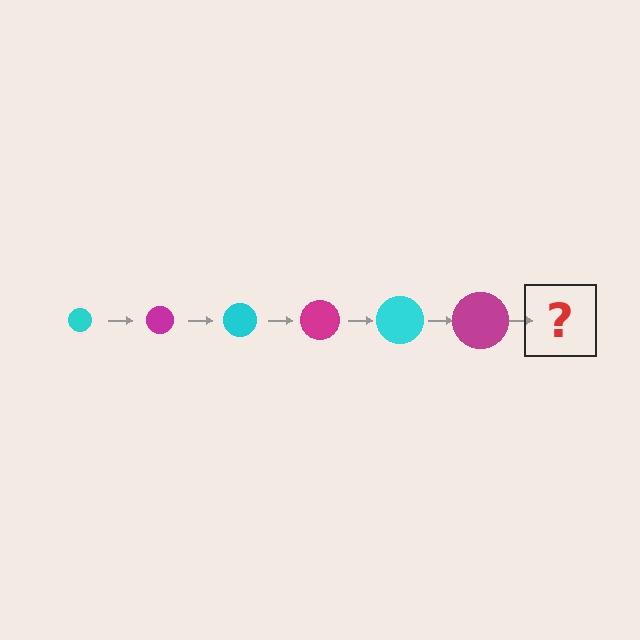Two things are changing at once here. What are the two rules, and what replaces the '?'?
The two rules are that the circle grows larger each step and the color cycles through cyan and magenta. The '?' should be a cyan circle, larger than the previous one.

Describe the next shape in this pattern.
It should be a cyan circle, larger than the previous one.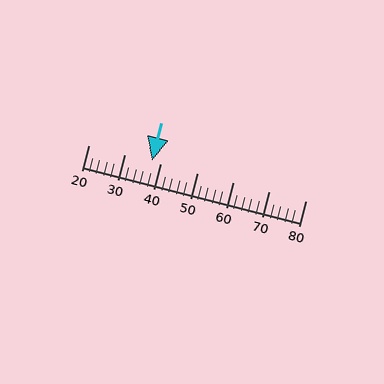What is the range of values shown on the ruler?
The ruler shows values from 20 to 80.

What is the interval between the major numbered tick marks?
The major tick marks are spaced 10 units apart.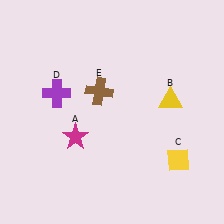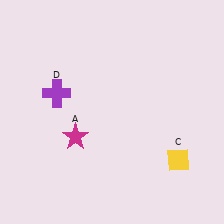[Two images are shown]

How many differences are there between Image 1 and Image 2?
There are 2 differences between the two images.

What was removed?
The yellow triangle (B), the brown cross (E) were removed in Image 2.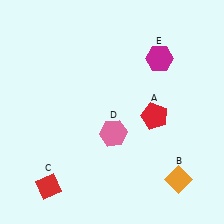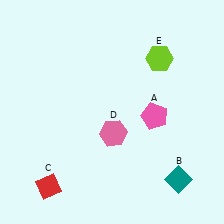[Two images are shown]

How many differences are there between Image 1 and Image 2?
There are 3 differences between the two images.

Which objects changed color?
A changed from red to pink. B changed from orange to teal. E changed from magenta to lime.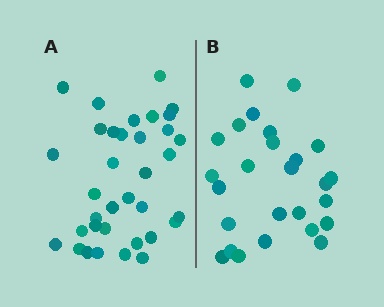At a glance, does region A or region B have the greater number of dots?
Region A (the left region) has more dots.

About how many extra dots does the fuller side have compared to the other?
Region A has roughly 8 or so more dots than region B.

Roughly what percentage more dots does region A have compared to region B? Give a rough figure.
About 35% more.